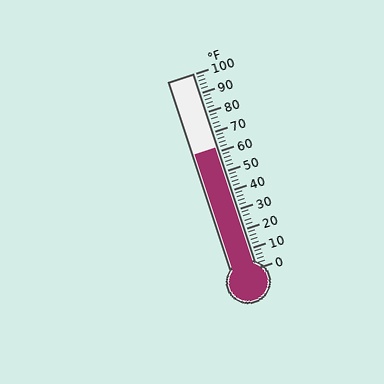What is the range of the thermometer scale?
The thermometer scale ranges from 0°F to 100°F.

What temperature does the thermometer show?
The thermometer shows approximately 62°F.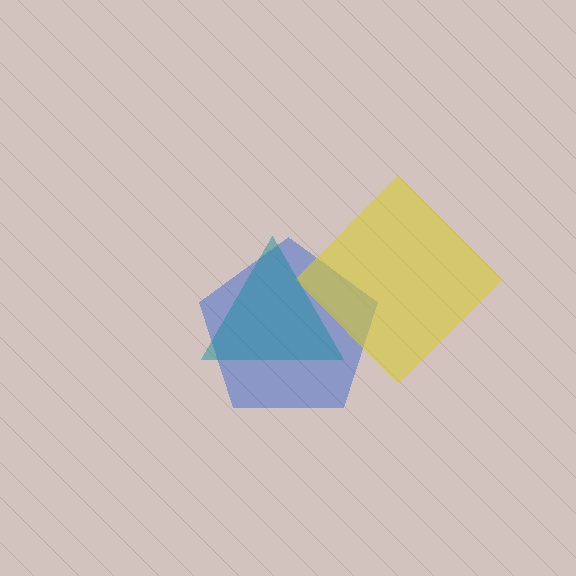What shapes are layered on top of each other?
The layered shapes are: a blue pentagon, a yellow diamond, a teal triangle.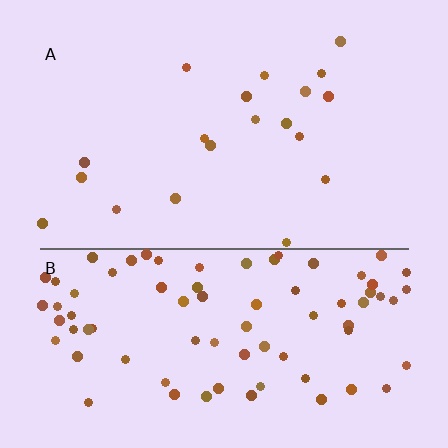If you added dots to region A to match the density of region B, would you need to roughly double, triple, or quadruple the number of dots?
Approximately quadruple.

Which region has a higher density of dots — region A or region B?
B (the bottom).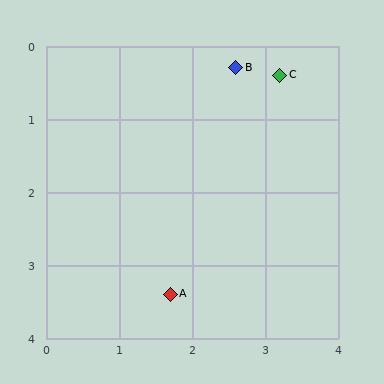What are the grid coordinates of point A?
Point A is at approximately (1.7, 3.4).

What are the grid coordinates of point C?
Point C is at approximately (3.2, 0.4).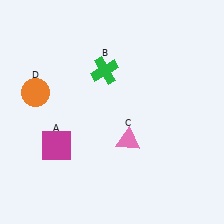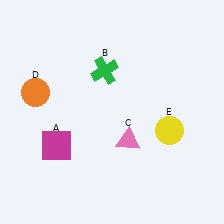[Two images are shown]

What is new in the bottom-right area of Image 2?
A yellow circle (E) was added in the bottom-right area of Image 2.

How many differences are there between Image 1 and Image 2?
There is 1 difference between the two images.